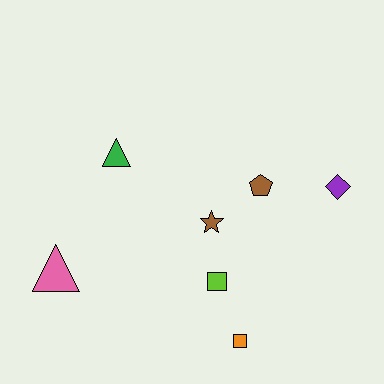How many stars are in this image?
There is 1 star.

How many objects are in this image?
There are 7 objects.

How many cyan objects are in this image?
There are no cyan objects.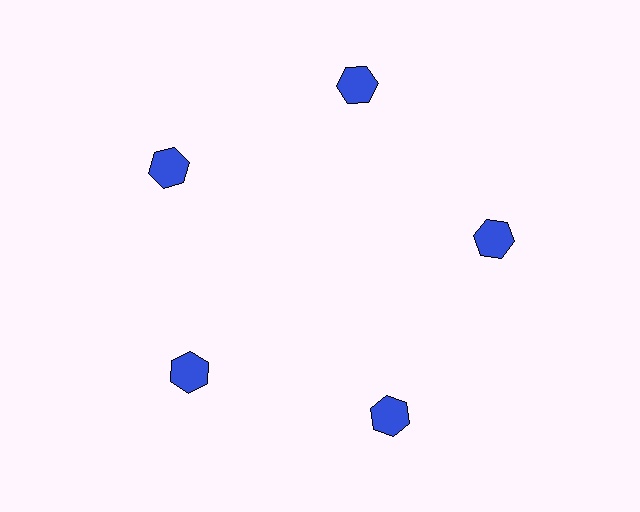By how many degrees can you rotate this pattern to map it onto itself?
The pattern maps onto itself every 72 degrees of rotation.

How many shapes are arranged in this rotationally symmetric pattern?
There are 5 shapes, arranged in 5 groups of 1.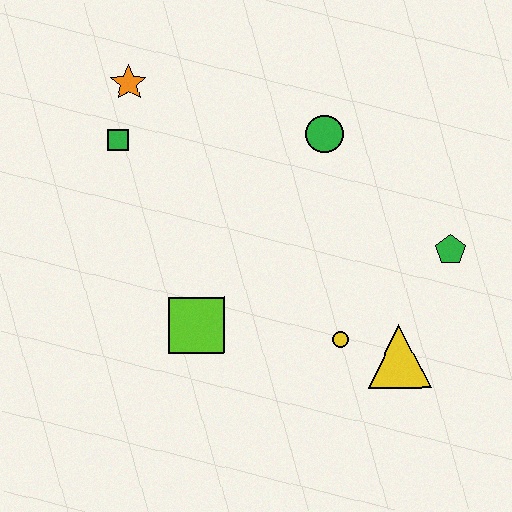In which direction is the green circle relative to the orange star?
The green circle is to the right of the orange star.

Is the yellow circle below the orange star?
Yes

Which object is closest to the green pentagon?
The yellow triangle is closest to the green pentagon.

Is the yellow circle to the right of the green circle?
Yes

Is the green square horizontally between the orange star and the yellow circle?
No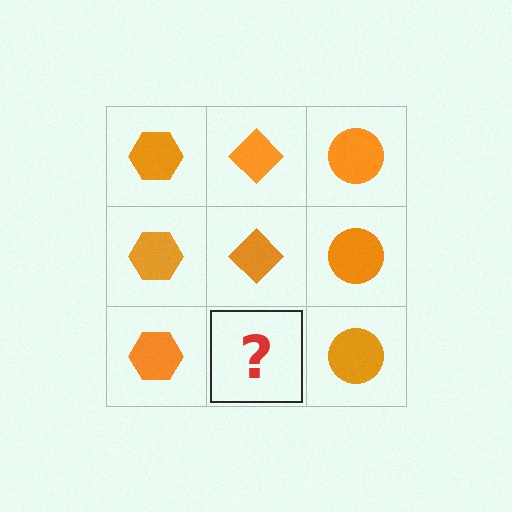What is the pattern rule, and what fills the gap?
The rule is that each column has a consistent shape. The gap should be filled with an orange diamond.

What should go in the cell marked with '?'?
The missing cell should contain an orange diamond.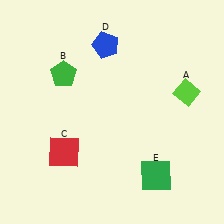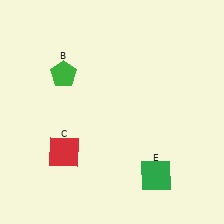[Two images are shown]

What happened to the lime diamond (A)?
The lime diamond (A) was removed in Image 2. It was in the top-right area of Image 1.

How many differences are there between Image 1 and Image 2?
There are 2 differences between the two images.